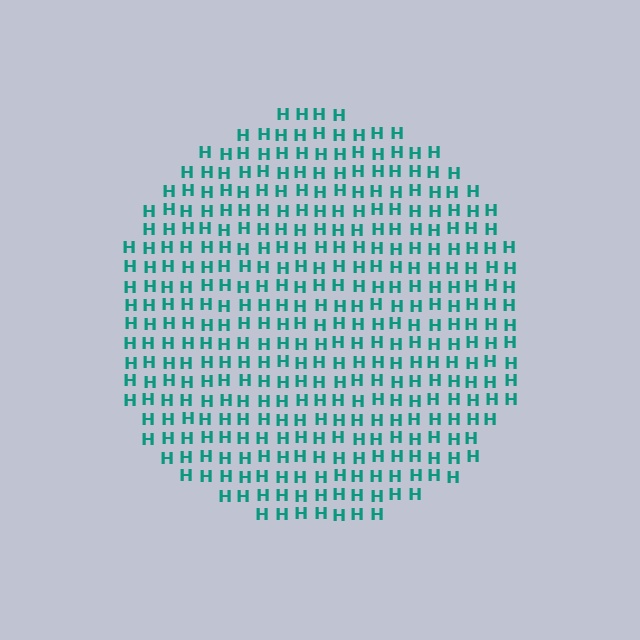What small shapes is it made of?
It is made of small letter H's.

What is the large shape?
The large shape is a circle.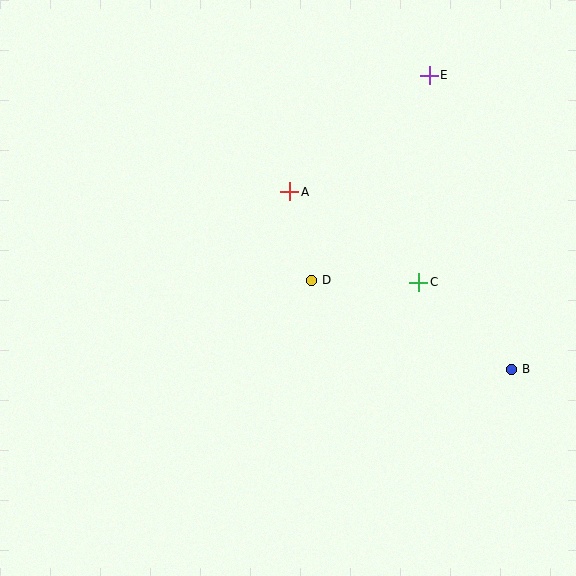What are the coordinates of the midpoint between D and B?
The midpoint between D and B is at (411, 325).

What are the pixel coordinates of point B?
Point B is at (511, 369).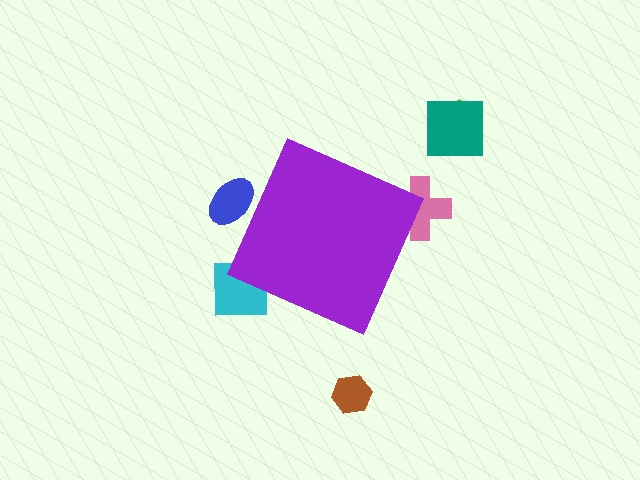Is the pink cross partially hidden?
Yes, the pink cross is partially hidden behind the purple diamond.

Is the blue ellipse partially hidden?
Yes, the blue ellipse is partially hidden behind the purple diamond.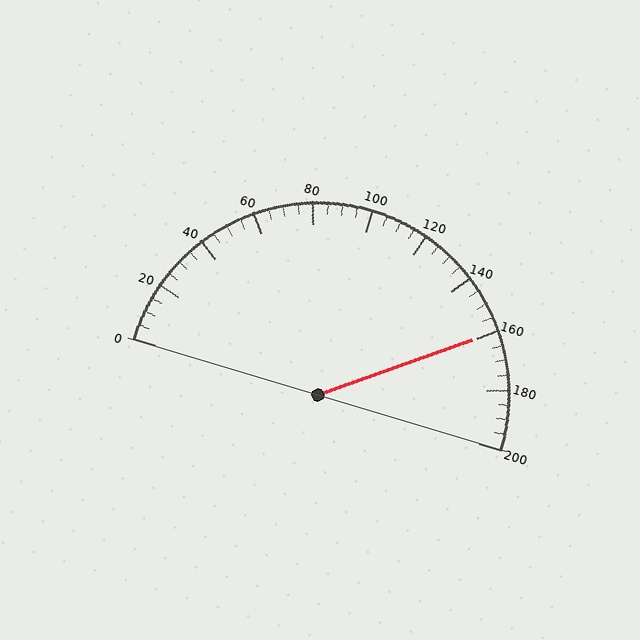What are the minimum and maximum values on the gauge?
The gauge ranges from 0 to 200.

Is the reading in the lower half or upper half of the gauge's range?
The reading is in the upper half of the range (0 to 200).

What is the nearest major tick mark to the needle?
The nearest major tick mark is 160.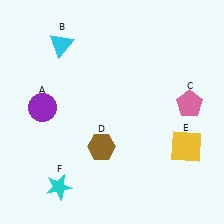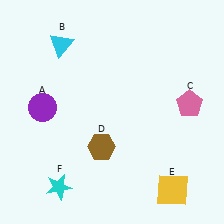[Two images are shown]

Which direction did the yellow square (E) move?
The yellow square (E) moved down.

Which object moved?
The yellow square (E) moved down.